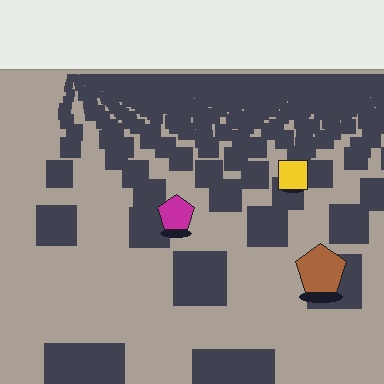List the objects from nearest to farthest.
From nearest to farthest: the brown pentagon, the magenta pentagon, the yellow square.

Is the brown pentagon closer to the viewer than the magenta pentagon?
Yes. The brown pentagon is closer — you can tell from the texture gradient: the ground texture is coarser near it.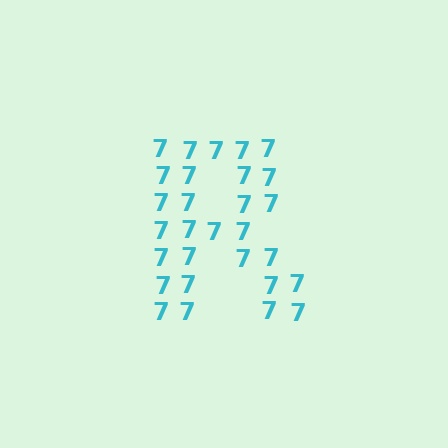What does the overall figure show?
The overall figure shows the letter R.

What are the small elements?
The small elements are digit 7's.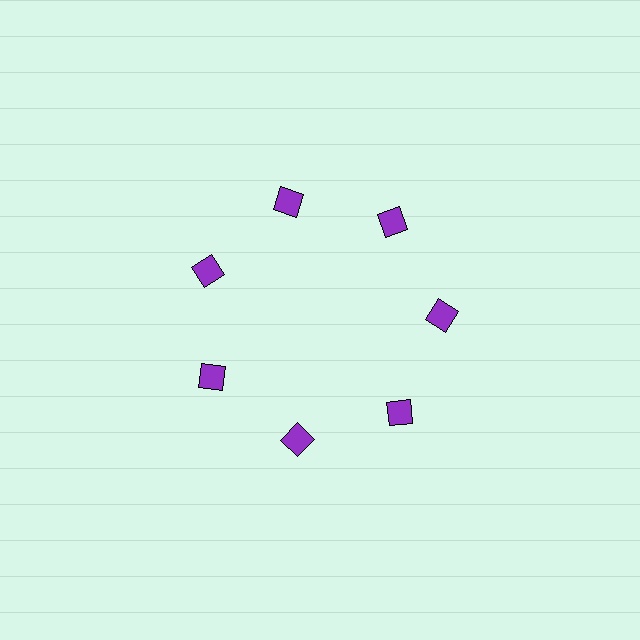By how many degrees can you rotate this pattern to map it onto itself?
The pattern maps onto itself every 51 degrees of rotation.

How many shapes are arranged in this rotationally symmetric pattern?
There are 7 shapes, arranged in 7 groups of 1.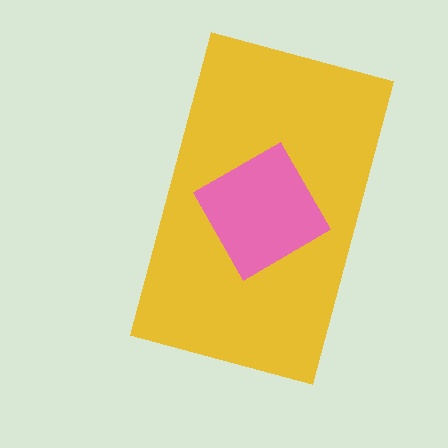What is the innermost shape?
The pink diamond.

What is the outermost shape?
The yellow rectangle.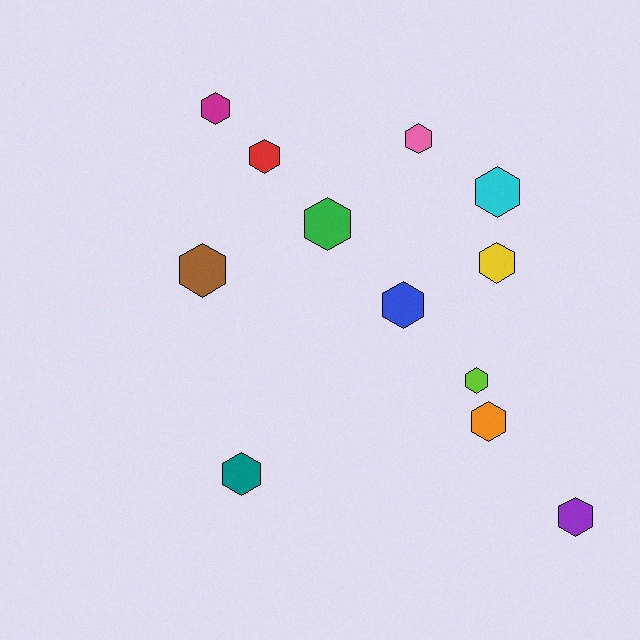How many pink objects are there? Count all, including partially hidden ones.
There is 1 pink object.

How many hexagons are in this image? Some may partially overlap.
There are 12 hexagons.